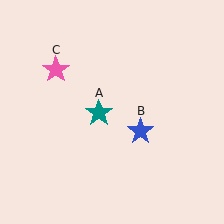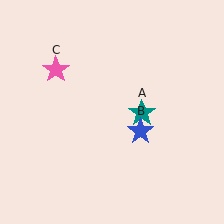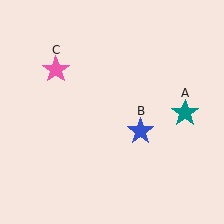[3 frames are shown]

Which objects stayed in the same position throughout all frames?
Blue star (object B) and pink star (object C) remained stationary.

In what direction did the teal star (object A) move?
The teal star (object A) moved right.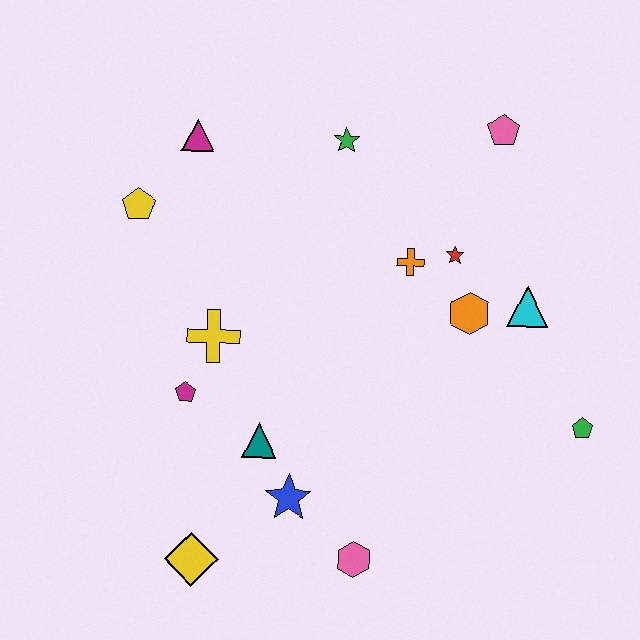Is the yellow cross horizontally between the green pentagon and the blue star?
No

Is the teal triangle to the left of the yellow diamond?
No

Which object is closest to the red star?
The orange cross is closest to the red star.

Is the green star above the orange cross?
Yes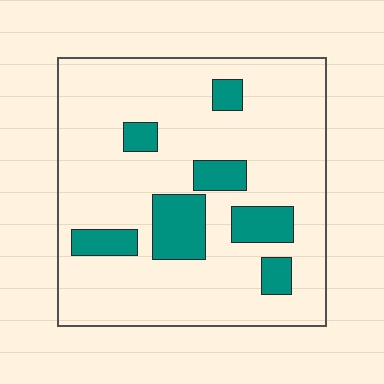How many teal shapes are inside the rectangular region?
7.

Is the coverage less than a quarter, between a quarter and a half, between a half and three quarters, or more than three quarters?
Less than a quarter.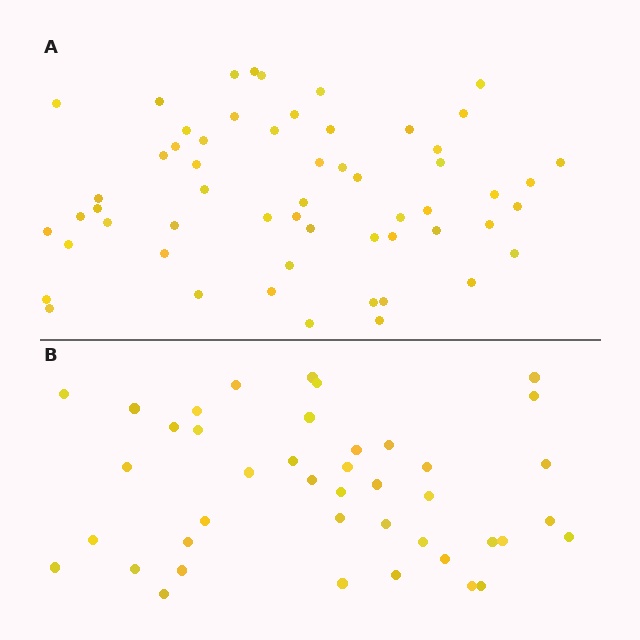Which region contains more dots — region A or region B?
Region A (the top region) has more dots.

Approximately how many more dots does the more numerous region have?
Region A has approximately 15 more dots than region B.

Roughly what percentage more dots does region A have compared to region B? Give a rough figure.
About 35% more.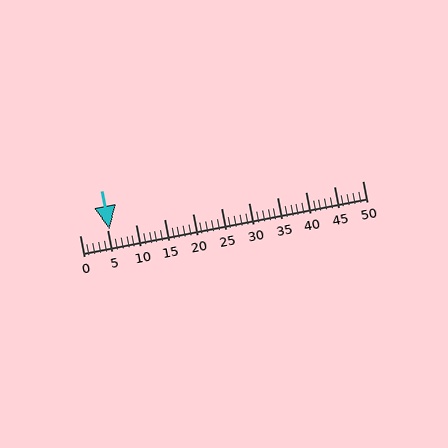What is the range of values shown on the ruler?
The ruler shows values from 0 to 50.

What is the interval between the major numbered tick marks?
The major tick marks are spaced 5 units apart.